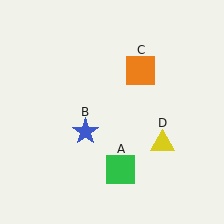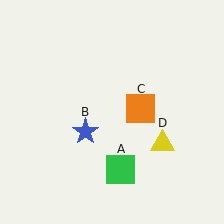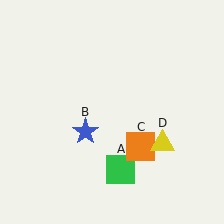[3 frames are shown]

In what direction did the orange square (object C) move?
The orange square (object C) moved down.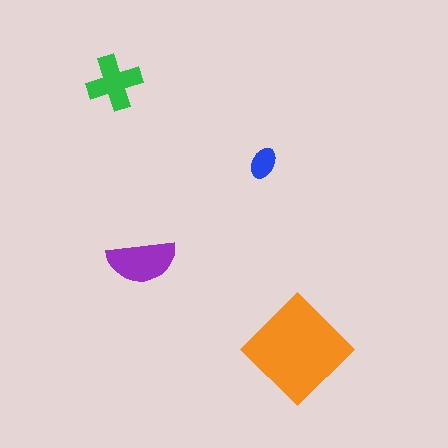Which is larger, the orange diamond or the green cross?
The orange diamond.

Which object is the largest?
The orange diamond.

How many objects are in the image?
There are 4 objects in the image.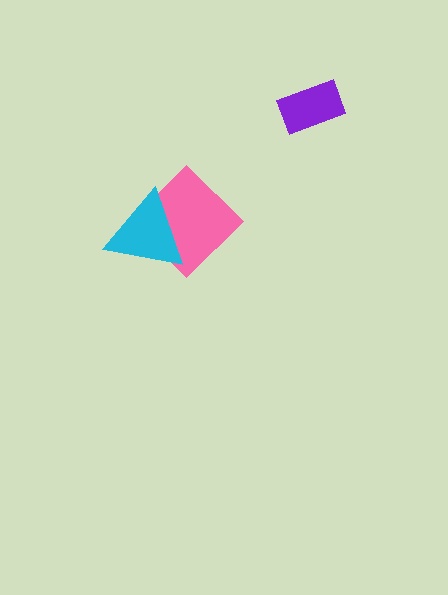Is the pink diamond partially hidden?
Yes, it is partially covered by another shape.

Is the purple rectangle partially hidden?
No, no other shape covers it.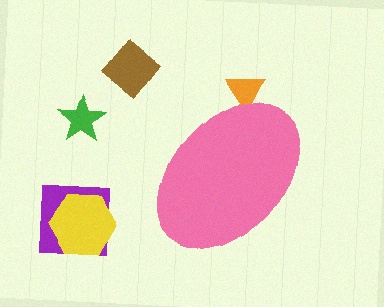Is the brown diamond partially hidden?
No, the brown diamond is fully visible.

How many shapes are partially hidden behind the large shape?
1 shape is partially hidden.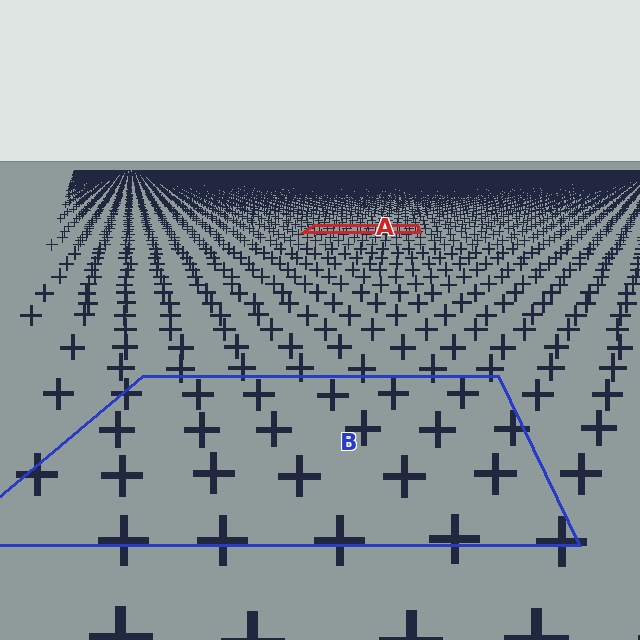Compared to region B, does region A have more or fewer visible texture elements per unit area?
Region A has more texture elements per unit area — they are packed more densely because it is farther away.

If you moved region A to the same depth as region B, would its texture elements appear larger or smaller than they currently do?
They would appear larger. At a closer depth, the same texture elements are projected at a bigger on-screen size.